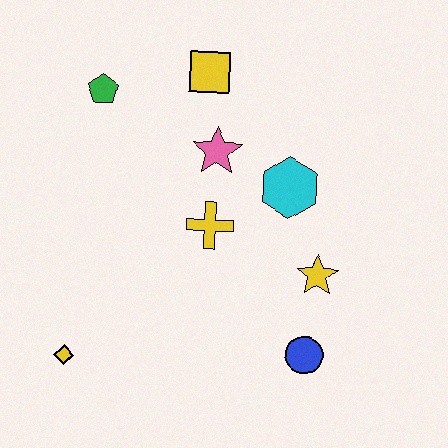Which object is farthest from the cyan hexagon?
The yellow diamond is farthest from the cyan hexagon.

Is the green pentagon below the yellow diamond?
No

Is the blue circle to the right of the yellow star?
No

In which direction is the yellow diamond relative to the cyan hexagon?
The yellow diamond is to the left of the cyan hexagon.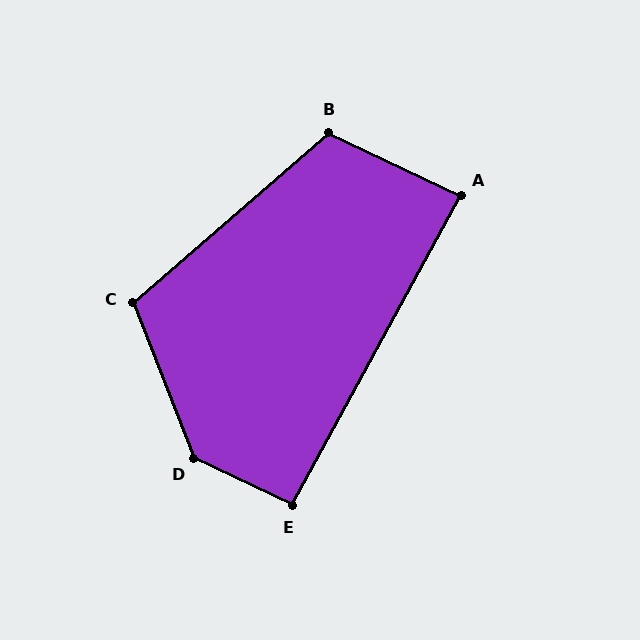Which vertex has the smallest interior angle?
A, at approximately 87 degrees.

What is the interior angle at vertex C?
Approximately 110 degrees (obtuse).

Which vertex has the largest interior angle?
D, at approximately 137 degrees.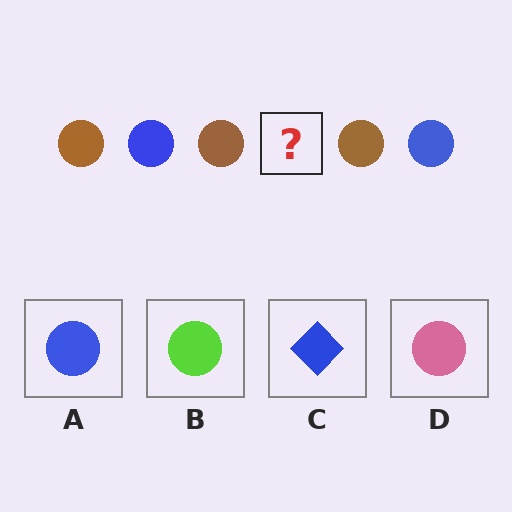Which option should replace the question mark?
Option A.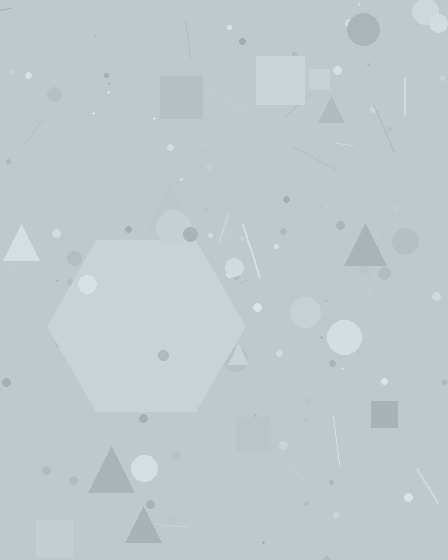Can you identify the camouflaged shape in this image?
The camouflaged shape is a hexagon.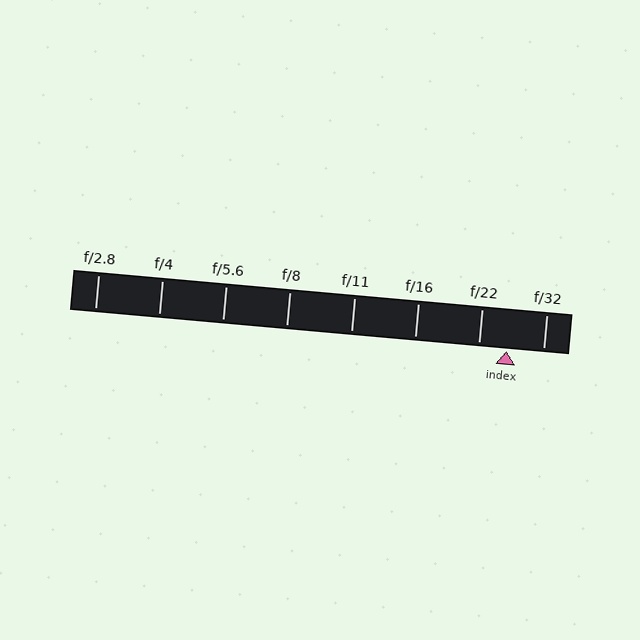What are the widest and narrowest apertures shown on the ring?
The widest aperture shown is f/2.8 and the narrowest is f/32.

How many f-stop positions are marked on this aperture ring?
There are 8 f-stop positions marked.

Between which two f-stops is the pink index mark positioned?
The index mark is between f/22 and f/32.